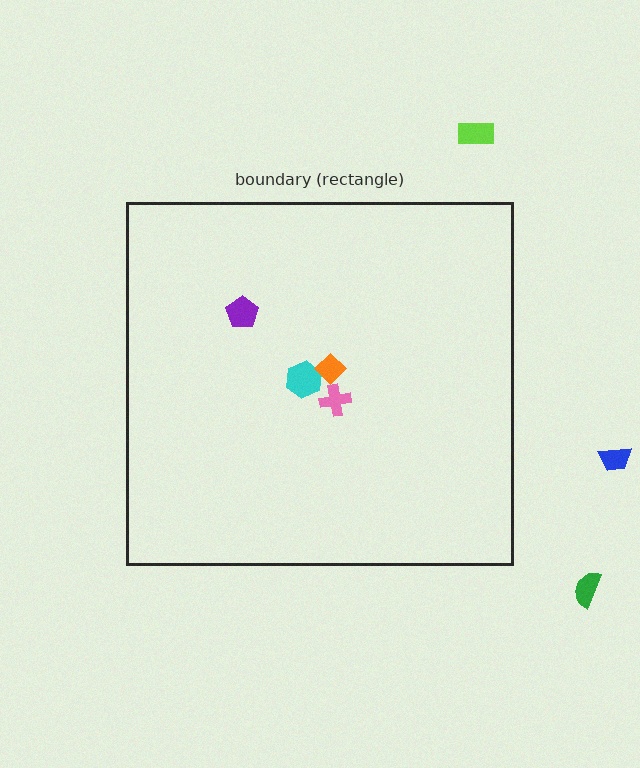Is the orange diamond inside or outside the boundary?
Inside.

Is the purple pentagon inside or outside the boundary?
Inside.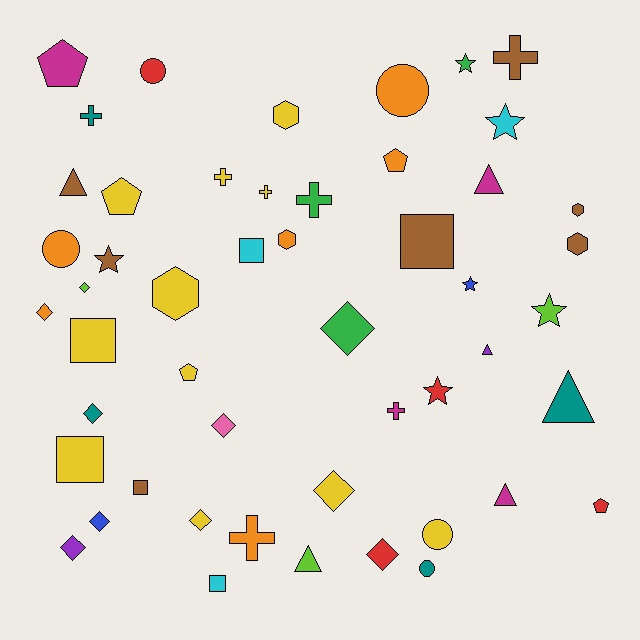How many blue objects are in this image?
There are 2 blue objects.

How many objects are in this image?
There are 50 objects.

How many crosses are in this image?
There are 7 crosses.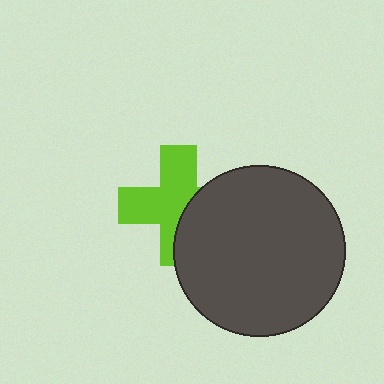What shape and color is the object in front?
The object in front is a dark gray circle.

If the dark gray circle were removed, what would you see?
You would see the complete lime cross.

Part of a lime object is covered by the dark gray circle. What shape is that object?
It is a cross.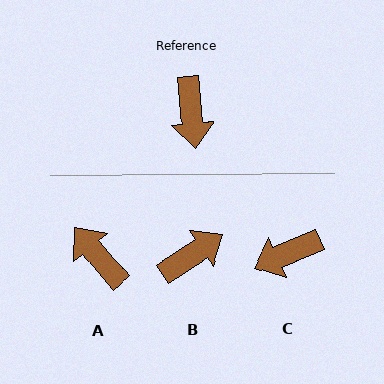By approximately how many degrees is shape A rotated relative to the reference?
Approximately 145 degrees clockwise.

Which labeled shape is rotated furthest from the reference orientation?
A, about 145 degrees away.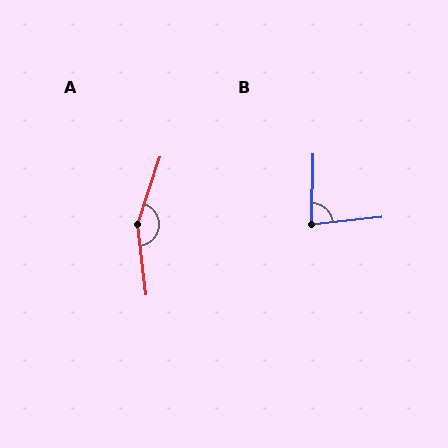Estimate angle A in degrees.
Approximately 155 degrees.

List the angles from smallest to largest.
B (83°), A (155°).